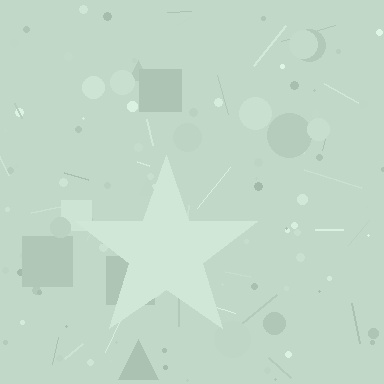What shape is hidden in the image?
A star is hidden in the image.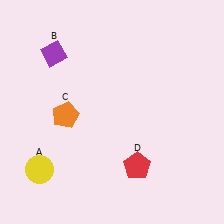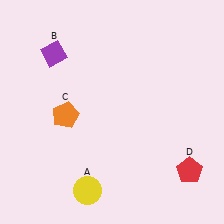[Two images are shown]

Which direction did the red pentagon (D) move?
The red pentagon (D) moved right.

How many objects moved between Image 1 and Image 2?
2 objects moved between the two images.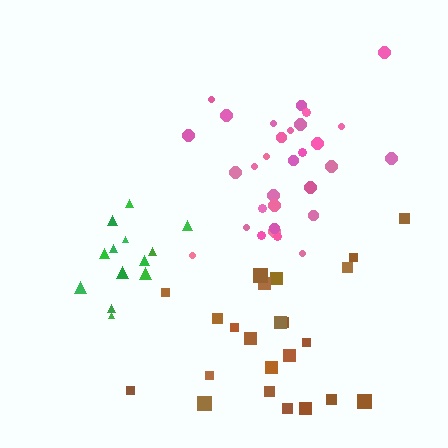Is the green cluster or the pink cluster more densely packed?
Green.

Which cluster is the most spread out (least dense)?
Brown.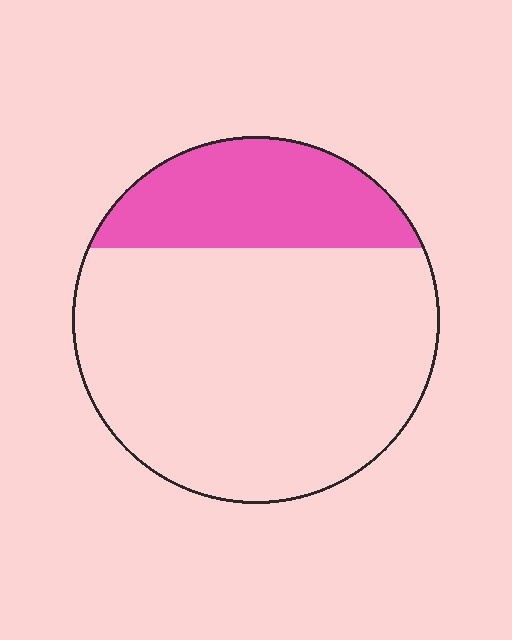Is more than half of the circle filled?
No.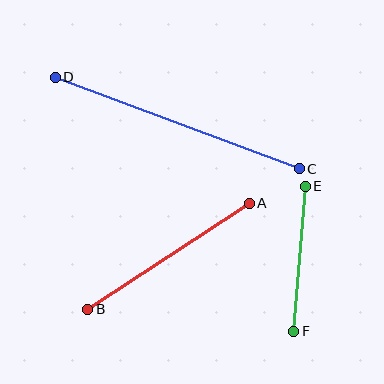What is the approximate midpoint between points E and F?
The midpoint is at approximately (299, 259) pixels.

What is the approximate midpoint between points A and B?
The midpoint is at approximately (169, 256) pixels.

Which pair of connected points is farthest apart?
Points C and D are farthest apart.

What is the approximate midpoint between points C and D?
The midpoint is at approximately (177, 123) pixels.